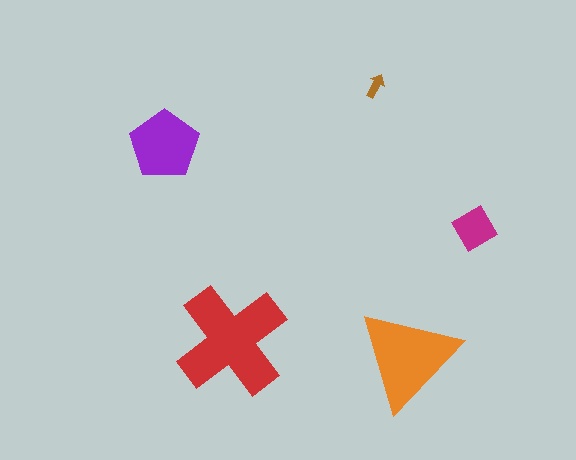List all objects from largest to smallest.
The red cross, the orange triangle, the purple pentagon, the magenta diamond, the brown arrow.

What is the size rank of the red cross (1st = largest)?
1st.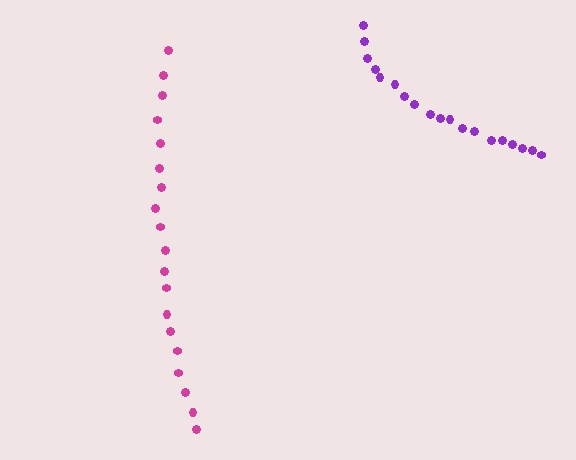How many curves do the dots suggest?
There are 2 distinct paths.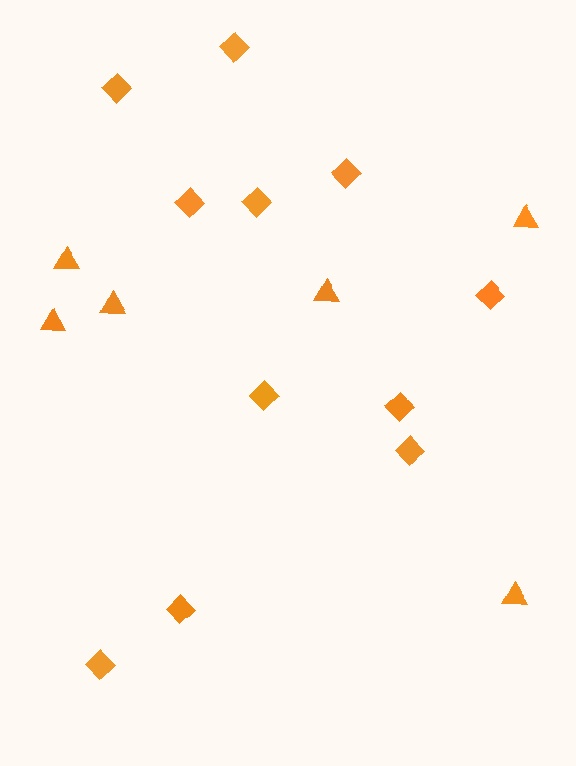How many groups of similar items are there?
There are 2 groups: one group of triangles (6) and one group of diamonds (11).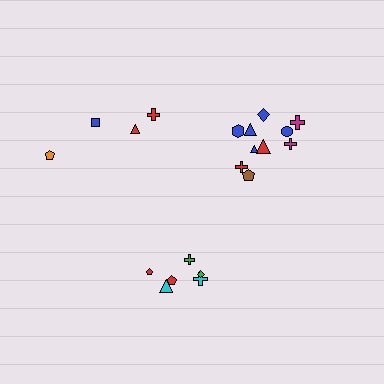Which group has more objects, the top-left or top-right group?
The top-right group.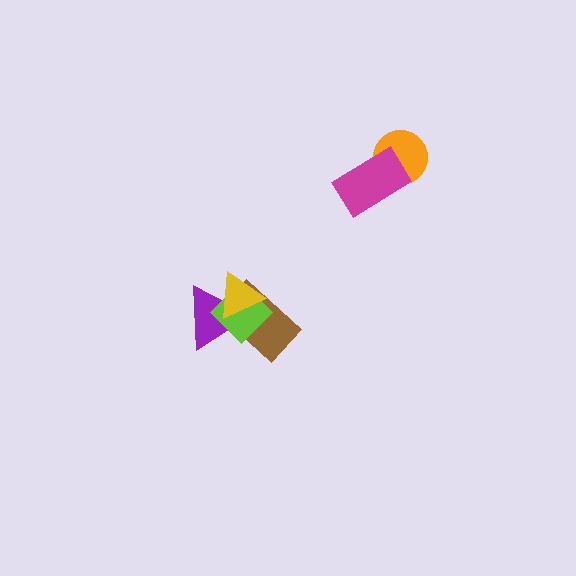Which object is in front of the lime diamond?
The yellow triangle is in front of the lime diamond.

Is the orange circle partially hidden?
Yes, it is partially covered by another shape.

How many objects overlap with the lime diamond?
3 objects overlap with the lime diamond.